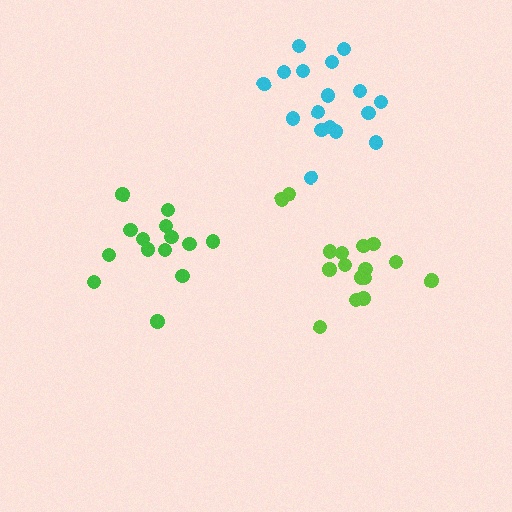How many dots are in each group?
Group 1: 16 dots, Group 2: 17 dots, Group 3: 14 dots (47 total).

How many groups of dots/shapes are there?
There are 3 groups.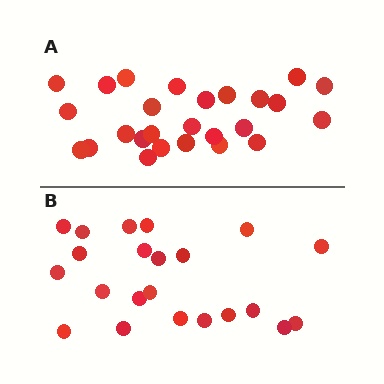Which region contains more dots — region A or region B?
Region A (the top region) has more dots.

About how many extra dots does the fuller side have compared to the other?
Region A has about 4 more dots than region B.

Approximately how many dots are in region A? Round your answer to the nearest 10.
About 30 dots. (The exact count is 26, which rounds to 30.)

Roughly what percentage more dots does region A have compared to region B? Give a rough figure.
About 20% more.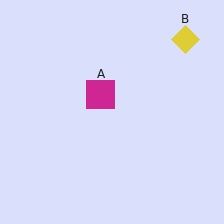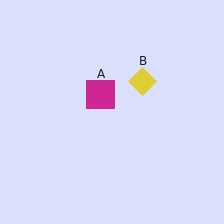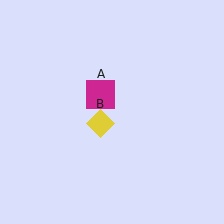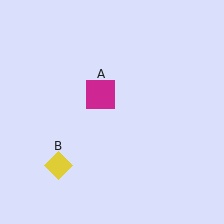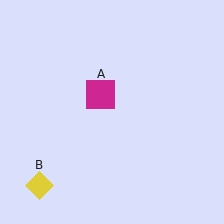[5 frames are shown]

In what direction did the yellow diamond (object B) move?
The yellow diamond (object B) moved down and to the left.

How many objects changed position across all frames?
1 object changed position: yellow diamond (object B).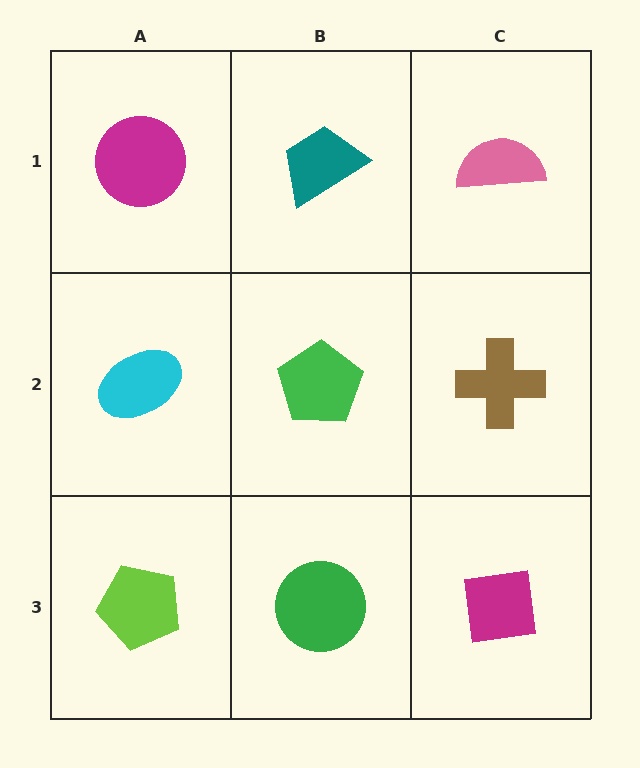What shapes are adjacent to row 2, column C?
A pink semicircle (row 1, column C), a magenta square (row 3, column C), a green pentagon (row 2, column B).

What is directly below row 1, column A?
A cyan ellipse.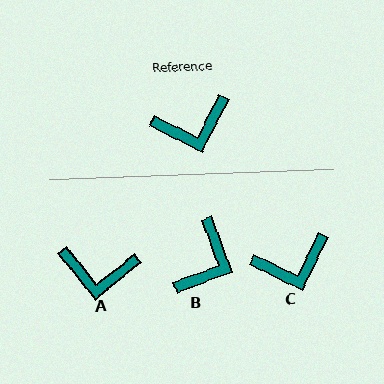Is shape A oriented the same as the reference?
No, it is off by about 25 degrees.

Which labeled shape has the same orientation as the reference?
C.